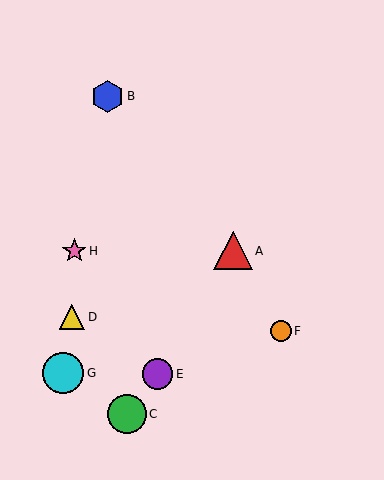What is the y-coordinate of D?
Object D is at y≈317.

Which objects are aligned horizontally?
Objects A, H are aligned horizontally.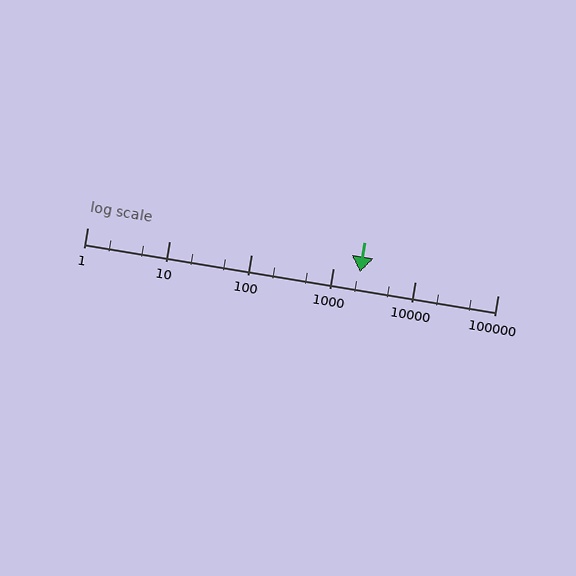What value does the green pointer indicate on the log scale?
The pointer indicates approximately 2100.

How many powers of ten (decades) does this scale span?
The scale spans 5 decades, from 1 to 100000.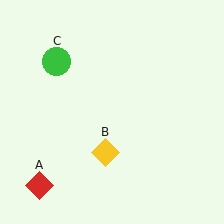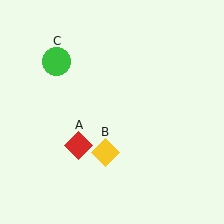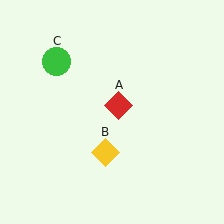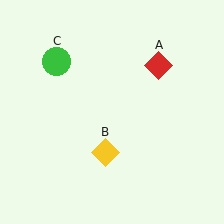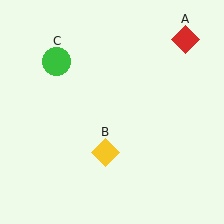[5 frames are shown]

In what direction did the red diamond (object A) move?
The red diamond (object A) moved up and to the right.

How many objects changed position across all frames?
1 object changed position: red diamond (object A).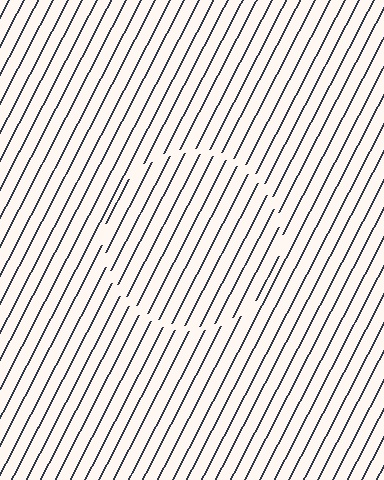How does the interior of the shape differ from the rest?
The interior of the shape contains the same grating, shifted by half a period — the contour is defined by the phase discontinuity where line-ends from the inner and outer gratings abut.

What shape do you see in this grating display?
An illusory circle. The interior of the shape contains the same grating, shifted by half a period — the contour is defined by the phase discontinuity where line-ends from the inner and outer gratings abut.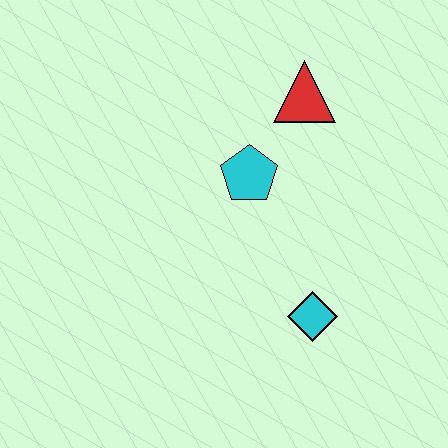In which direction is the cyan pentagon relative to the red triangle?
The cyan pentagon is below the red triangle.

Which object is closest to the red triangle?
The cyan pentagon is closest to the red triangle.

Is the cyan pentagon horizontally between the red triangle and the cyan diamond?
No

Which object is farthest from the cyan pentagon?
The cyan diamond is farthest from the cyan pentagon.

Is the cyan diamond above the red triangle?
No